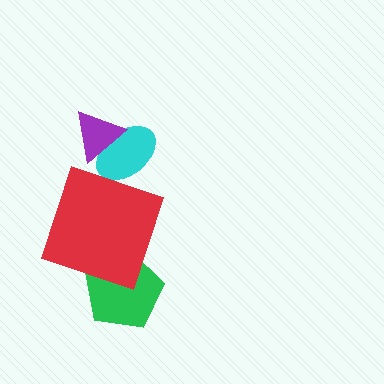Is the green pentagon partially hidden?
Yes, it is partially covered by another shape.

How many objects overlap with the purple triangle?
1 object overlaps with the purple triangle.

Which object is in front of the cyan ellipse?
The purple triangle is in front of the cyan ellipse.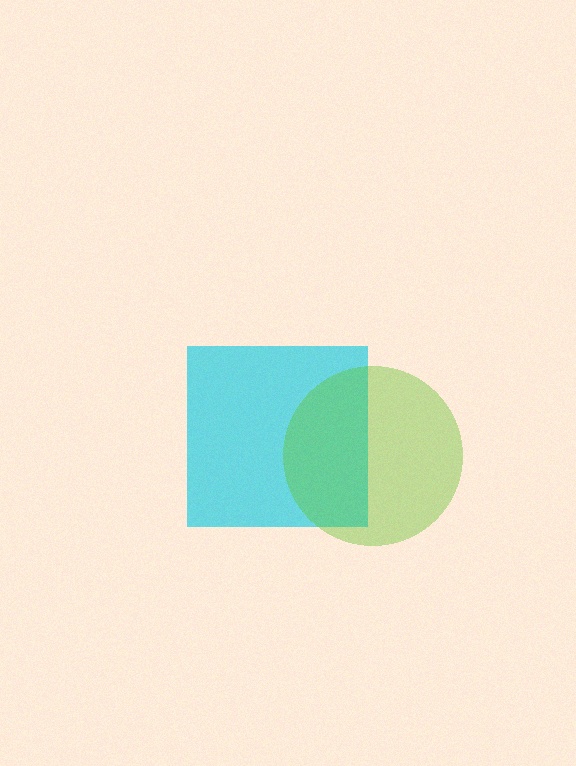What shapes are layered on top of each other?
The layered shapes are: a cyan square, a lime circle.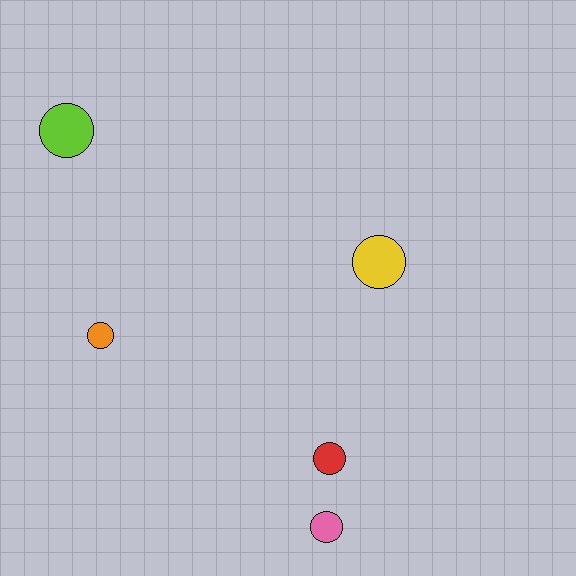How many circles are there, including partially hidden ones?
There are 5 circles.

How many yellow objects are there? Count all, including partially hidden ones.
There is 1 yellow object.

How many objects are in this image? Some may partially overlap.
There are 5 objects.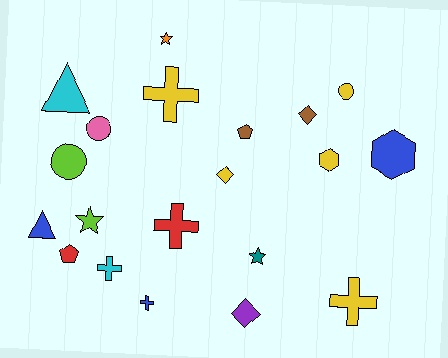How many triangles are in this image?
There are 2 triangles.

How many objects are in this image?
There are 20 objects.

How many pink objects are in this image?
There is 1 pink object.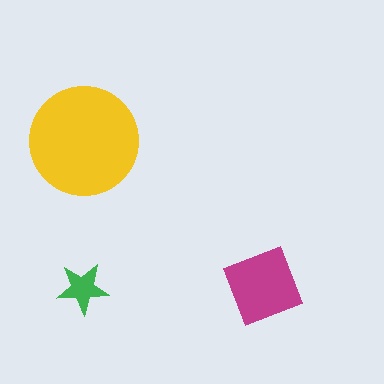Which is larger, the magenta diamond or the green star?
The magenta diamond.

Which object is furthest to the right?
The magenta diamond is rightmost.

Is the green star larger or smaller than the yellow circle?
Smaller.